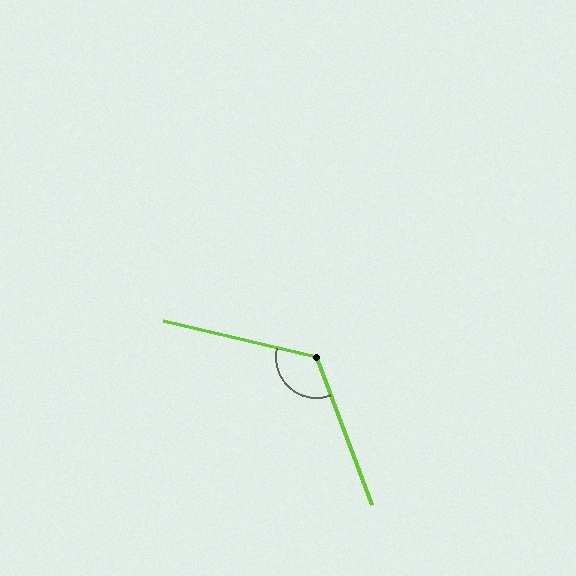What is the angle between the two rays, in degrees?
Approximately 124 degrees.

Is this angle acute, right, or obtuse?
It is obtuse.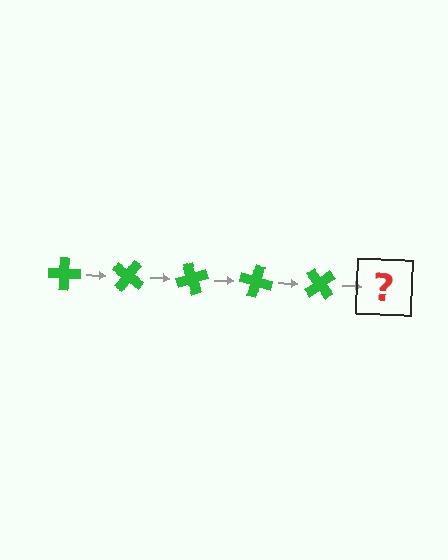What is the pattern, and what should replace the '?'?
The pattern is that the cross rotates 35 degrees each step. The '?' should be a green cross rotated 175 degrees.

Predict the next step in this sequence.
The next step is a green cross rotated 175 degrees.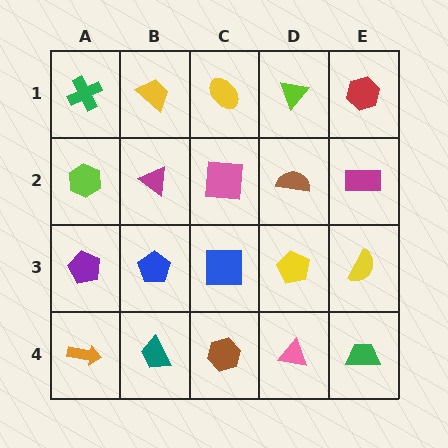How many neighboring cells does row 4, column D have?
3.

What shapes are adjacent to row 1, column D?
A brown semicircle (row 2, column D), a yellow ellipse (row 1, column C), a red hexagon (row 1, column E).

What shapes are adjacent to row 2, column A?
A green cross (row 1, column A), a purple pentagon (row 3, column A), a magenta triangle (row 2, column B).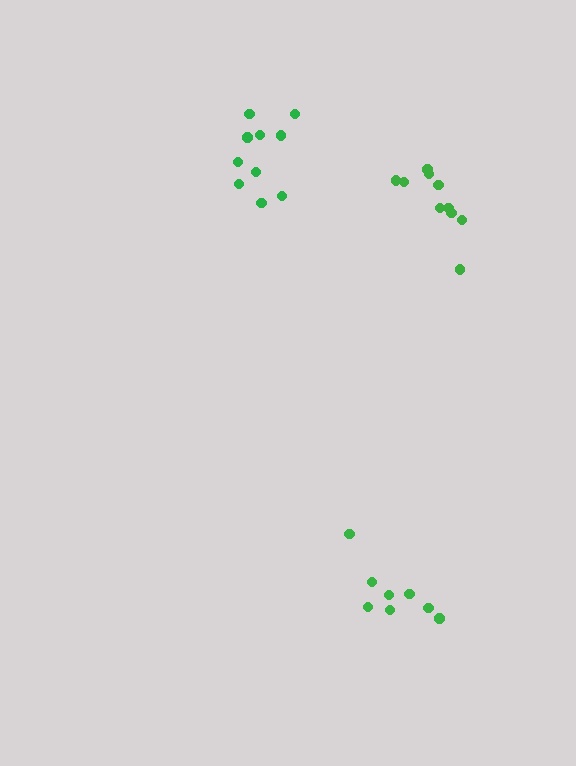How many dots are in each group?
Group 1: 8 dots, Group 2: 10 dots, Group 3: 10 dots (28 total).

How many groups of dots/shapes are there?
There are 3 groups.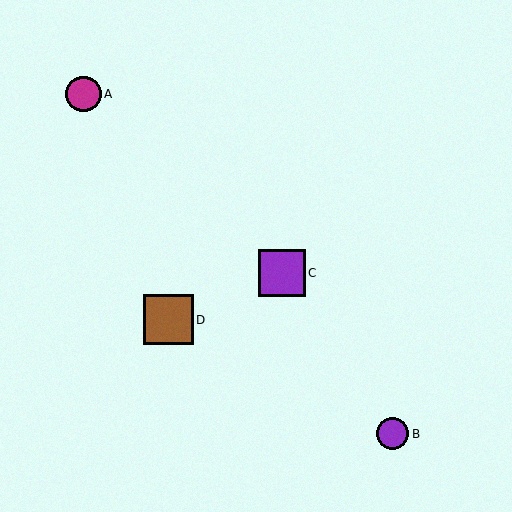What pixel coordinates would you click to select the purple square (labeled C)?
Click at (282, 273) to select the purple square C.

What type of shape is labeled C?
Shape C is a purple square.